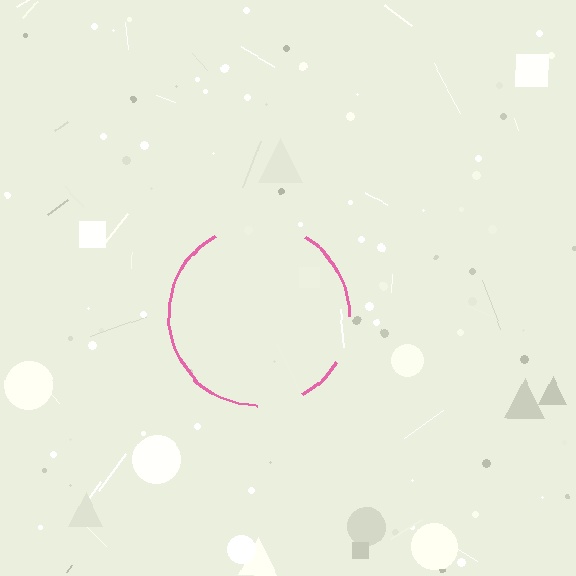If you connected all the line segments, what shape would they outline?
They would outline a circle.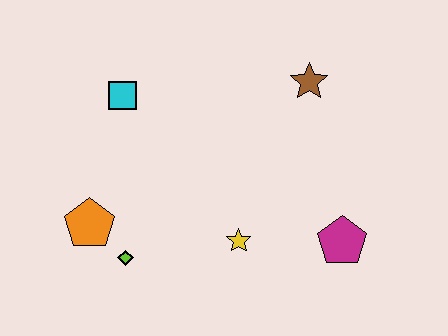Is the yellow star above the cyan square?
No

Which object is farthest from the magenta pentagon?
The cyan square is farthest from the magenta pentagon.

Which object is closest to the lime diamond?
The orange pentagon is closest to the lime diamond.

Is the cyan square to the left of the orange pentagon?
No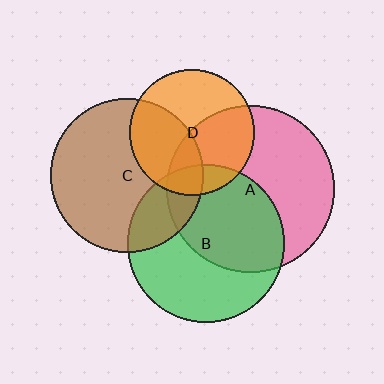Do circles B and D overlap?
Yes.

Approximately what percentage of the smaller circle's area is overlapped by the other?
Approximately 15%.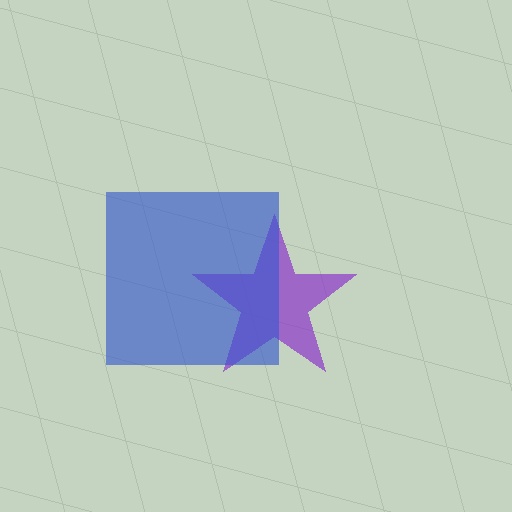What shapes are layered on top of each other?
The layered shapes are: a purple star, a blue square.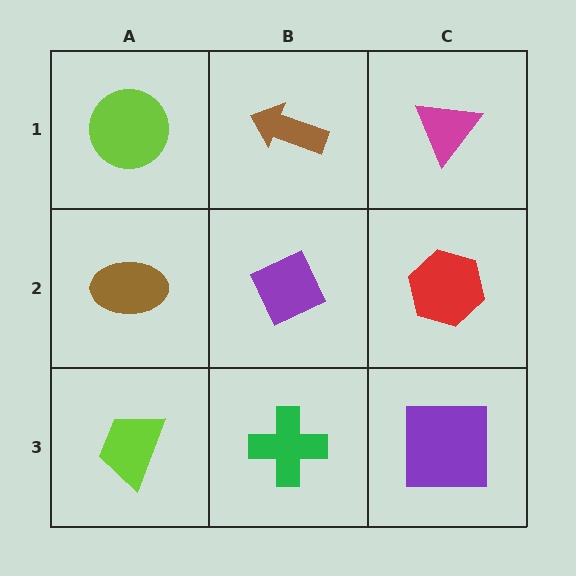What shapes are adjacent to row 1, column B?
A purple diamond (row 2, column B), a lime circle (row 1, column A), a magenta triangle (row 1, column C).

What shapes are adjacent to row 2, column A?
A lime circle (row 1, column A), a lime trapezoid (row 3, column A), a purple diamond (row 2, column B).